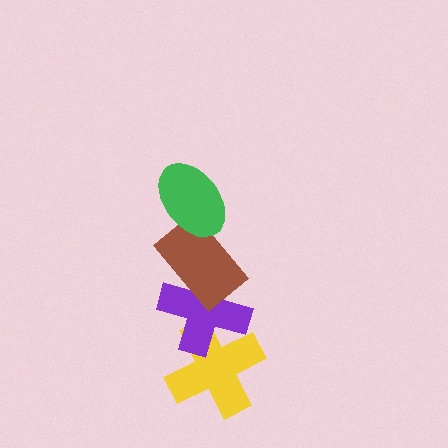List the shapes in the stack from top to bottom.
From top to bottom: the green ellipse, the brown rectangle, the purple cross, the yellow cross.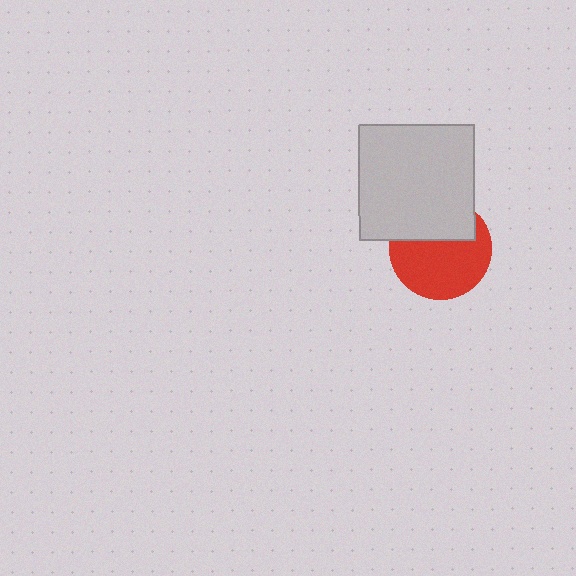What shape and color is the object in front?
The object in front is a light gray square.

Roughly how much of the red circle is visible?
About half of it is visible (roughly 63%).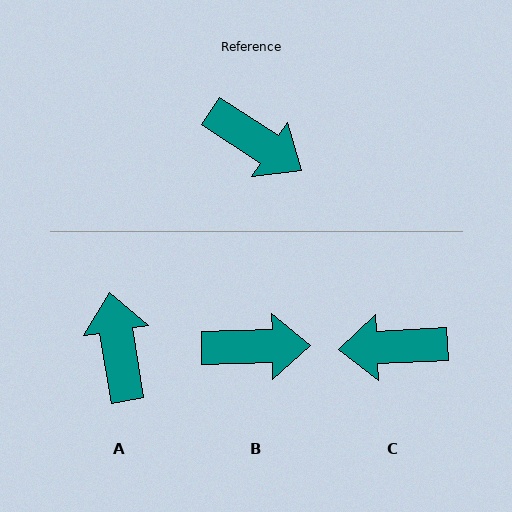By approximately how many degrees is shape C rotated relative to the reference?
Approximately 144 degrees clockwise.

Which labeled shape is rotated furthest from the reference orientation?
C, about 144 degrees away.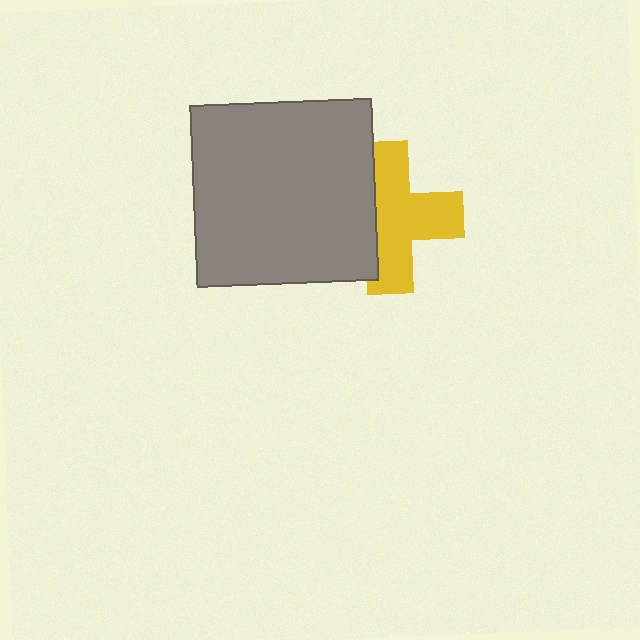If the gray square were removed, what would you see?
You would see the complete yellow cross.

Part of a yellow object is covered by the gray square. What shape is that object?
It is a cross.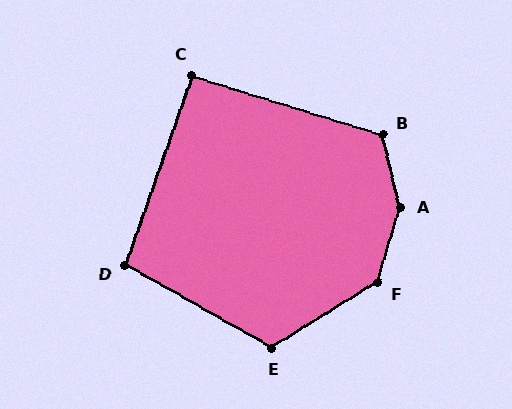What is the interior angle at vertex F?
Approximately 139 degrees (obtuse).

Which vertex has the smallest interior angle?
C, at approximately 92 degrees.